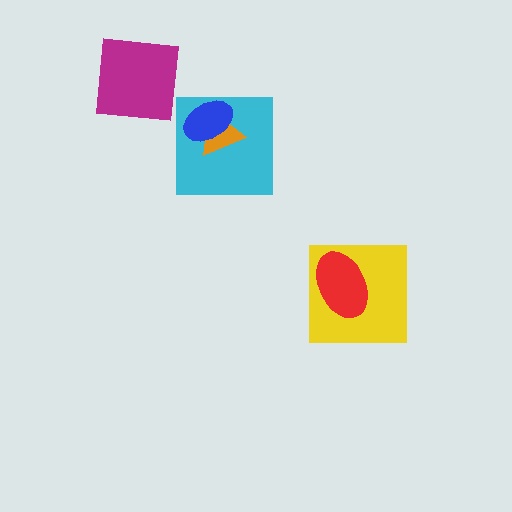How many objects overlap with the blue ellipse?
2 objects overlap with the blue ellipse.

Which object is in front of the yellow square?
The red ellipse is in front of the yellow square.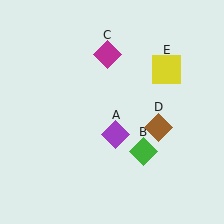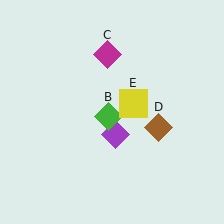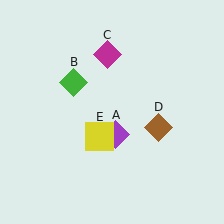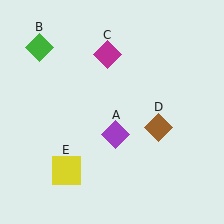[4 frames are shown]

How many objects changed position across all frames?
2 objects changed position: green diamond (object B), yellow square (object E).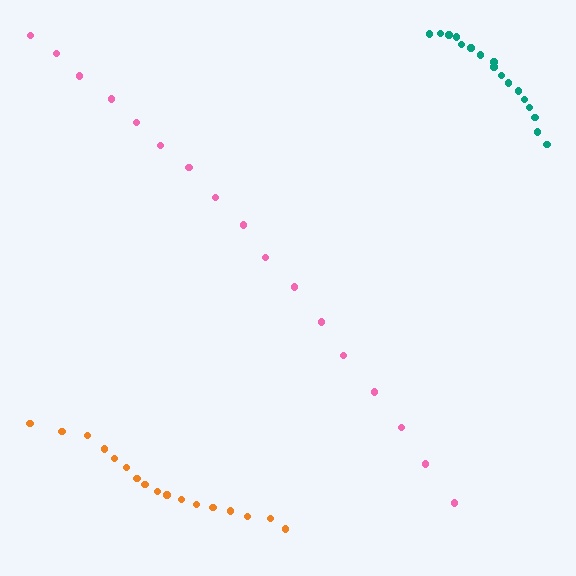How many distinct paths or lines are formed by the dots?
There are 3 distinct paths.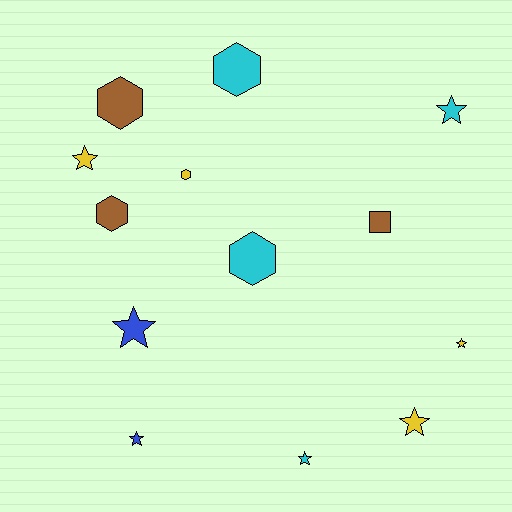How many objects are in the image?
There are 13 objects.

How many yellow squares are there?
There are no yellow squares.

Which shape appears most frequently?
Star, with 7 objects.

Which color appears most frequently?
Yellow, with 4 objects.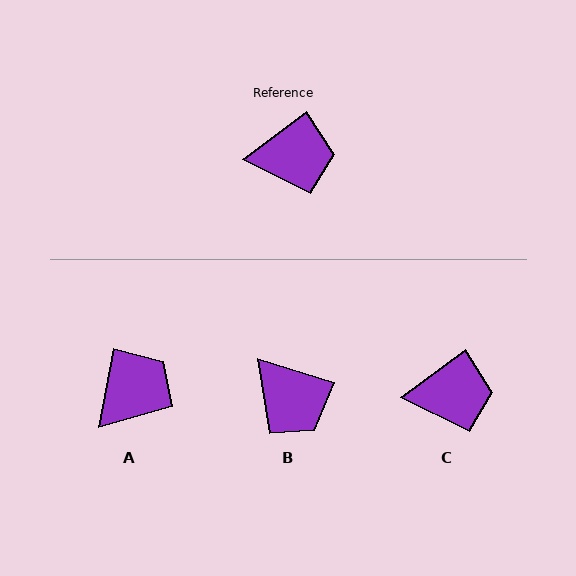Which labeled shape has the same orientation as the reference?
C.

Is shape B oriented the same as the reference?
No, it is off by about 55 degrees.